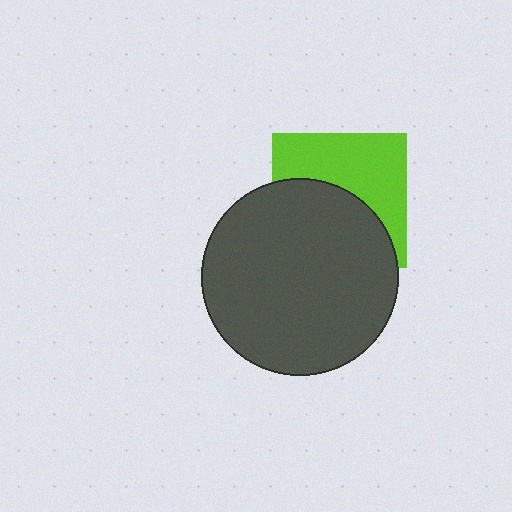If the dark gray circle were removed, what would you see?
You would see the complete lime square.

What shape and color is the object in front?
The object in front is a dark gray circle.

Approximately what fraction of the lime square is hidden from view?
Roughly 51% of the lime square is hidden behind the dark gray circle.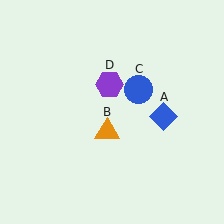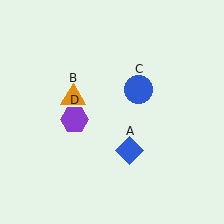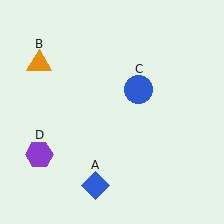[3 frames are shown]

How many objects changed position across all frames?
3 objects changed position: blue diamond (object A), orange triangle (object B), purple hexagon (object D).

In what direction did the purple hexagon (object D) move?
The purple hexagon (object D) moved down and to the left.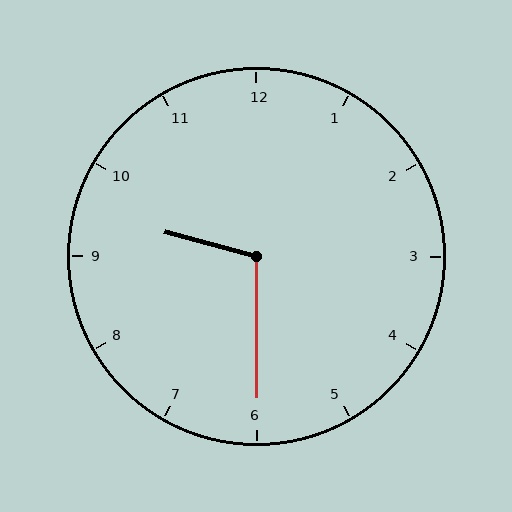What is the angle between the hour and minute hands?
Approximately 105 degrees.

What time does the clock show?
9:30.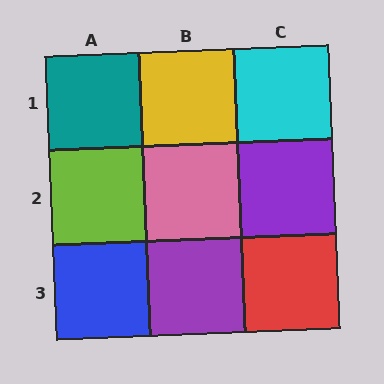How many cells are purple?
2 cells are purple.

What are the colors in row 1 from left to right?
Teal, yellow, cyan.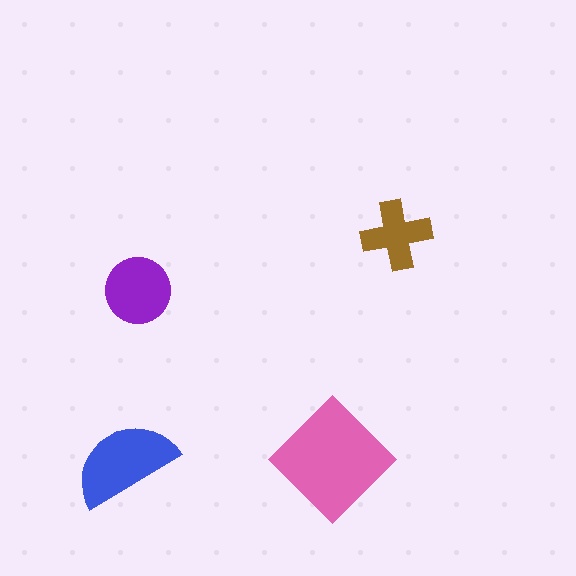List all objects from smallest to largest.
The brown cross, the purple circle, the blue semicircle, the pink diamond.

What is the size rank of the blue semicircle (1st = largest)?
2nd.